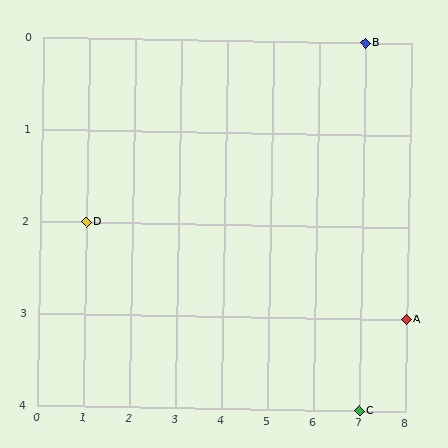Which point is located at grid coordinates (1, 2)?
Point D is at (1, 2).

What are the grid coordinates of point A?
Point A is at grid coordinates (8, 3).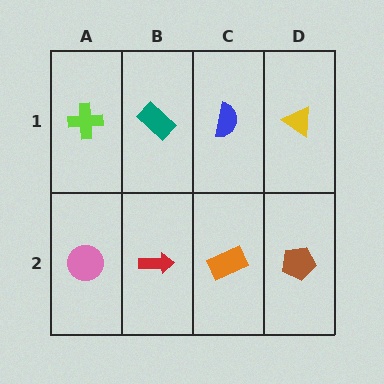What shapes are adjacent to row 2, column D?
A yellow triangle (row 1, column D), an orange rectangle (row 2, column C).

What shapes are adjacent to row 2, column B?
A teal rectangle (row 1, column B), a pink circle (row 2, column A), an orange rectangle (row 2, column C).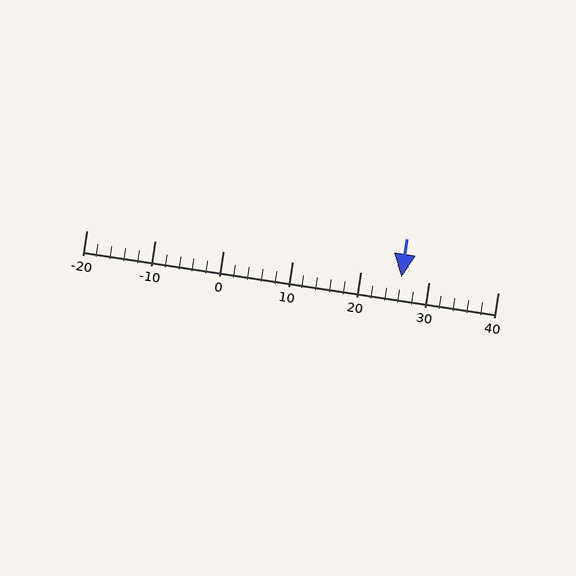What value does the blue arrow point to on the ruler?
The blue arrow points to approximately 26.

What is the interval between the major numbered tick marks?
The major tick marks are spaced 10 units apart.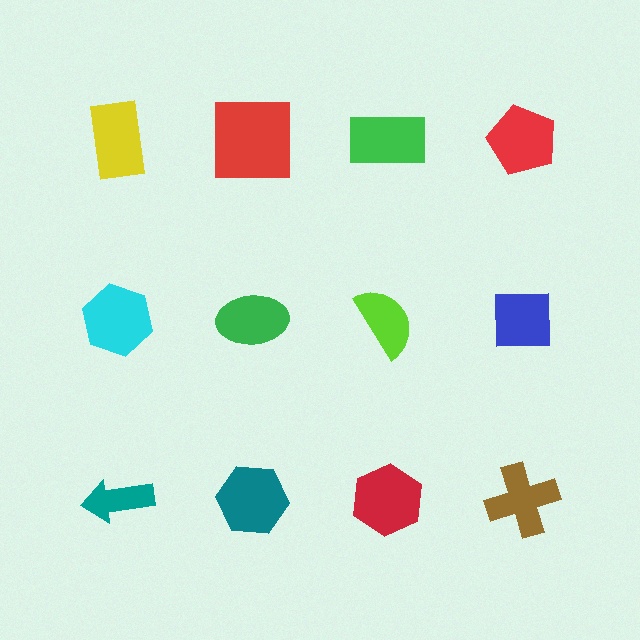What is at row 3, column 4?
A brown cross.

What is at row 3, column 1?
A teal arrow.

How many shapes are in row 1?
4 shapes.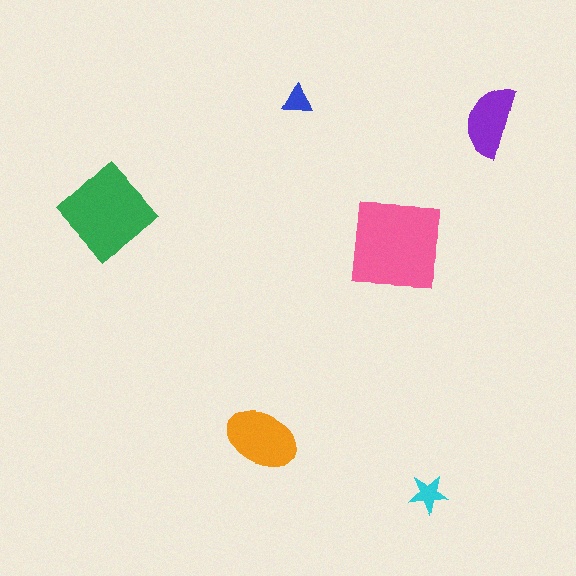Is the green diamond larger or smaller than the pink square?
Smaller.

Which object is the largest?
The pink square.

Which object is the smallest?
The blue triangle.